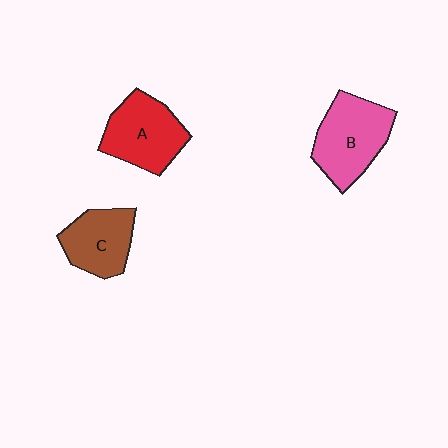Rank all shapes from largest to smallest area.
From largest to smallest: B (pink), A (red), C (brown).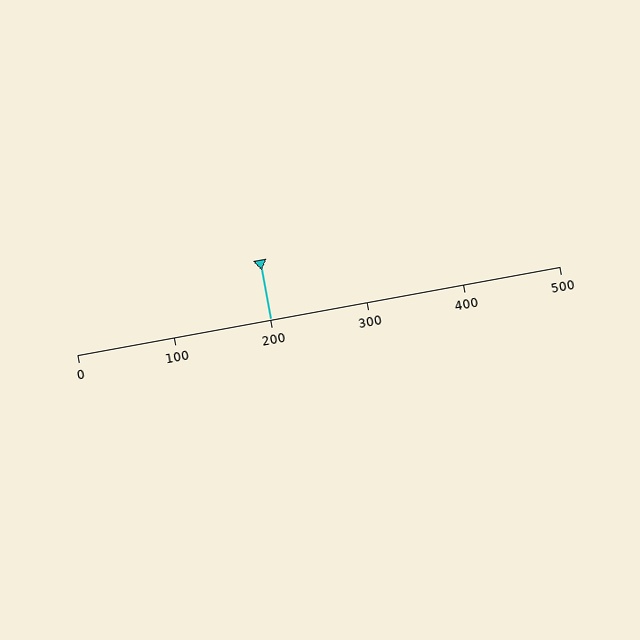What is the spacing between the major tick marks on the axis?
The major ticks are spaced 100 apart.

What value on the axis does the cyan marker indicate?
The marker indicates approximately 200.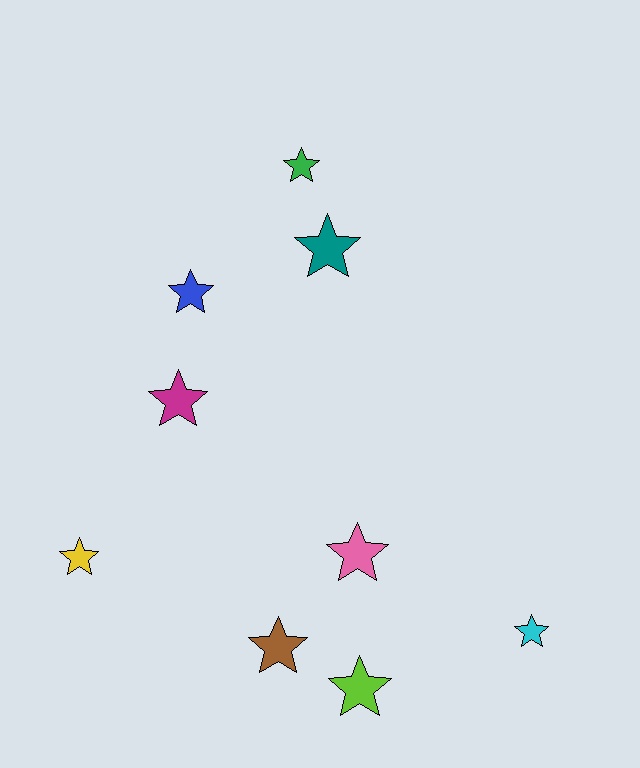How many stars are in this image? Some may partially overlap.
There are 9 stars.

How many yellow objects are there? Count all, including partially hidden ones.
There is 1 yellow object.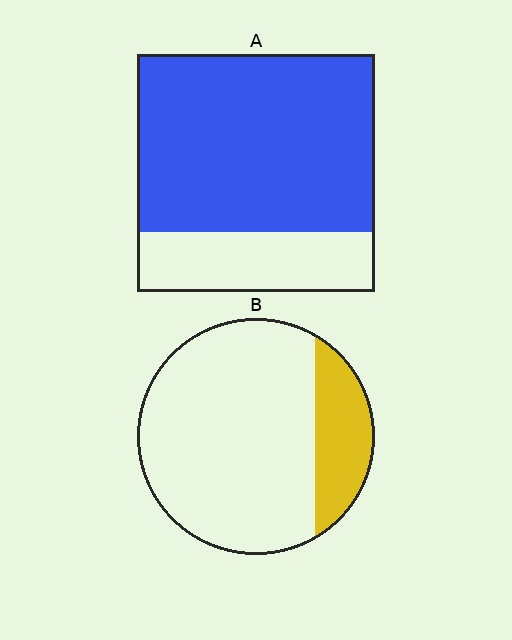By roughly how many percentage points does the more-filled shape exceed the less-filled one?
By roughly 55 percentage points (A over B).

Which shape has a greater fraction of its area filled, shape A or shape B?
Shape A.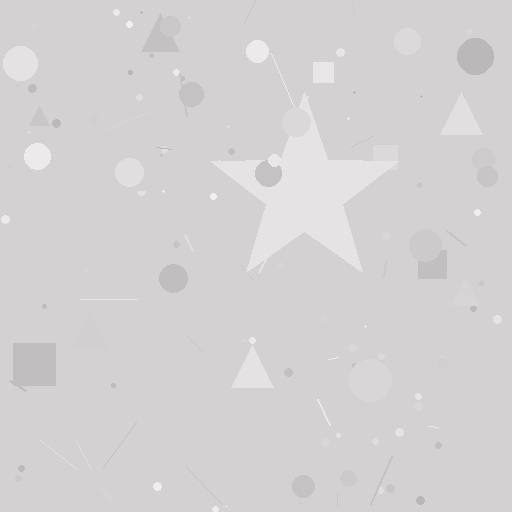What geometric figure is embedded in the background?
A star is embedded in the background.